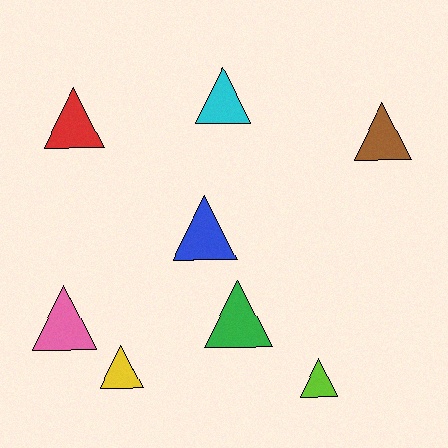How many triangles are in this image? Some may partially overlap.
There are 8 triangles.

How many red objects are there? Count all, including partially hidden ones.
There is 1 red object.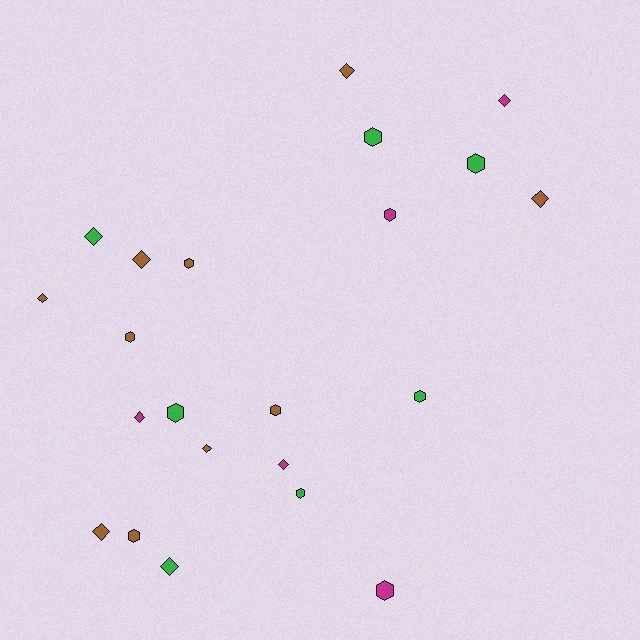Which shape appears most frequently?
Diamond, with 11 objects.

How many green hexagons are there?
There are 5 green hexagons.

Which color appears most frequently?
Brown, with 10 objects.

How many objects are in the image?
There are 22 objects.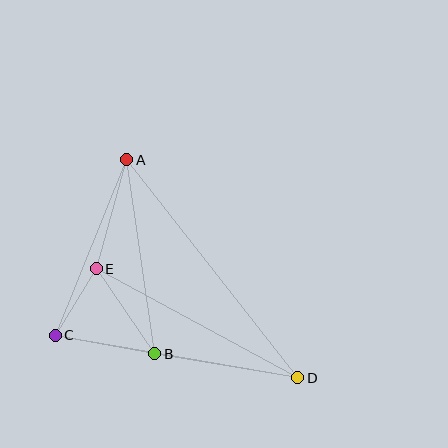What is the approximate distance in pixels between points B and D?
The distance between B and D is approximately 145 pixels.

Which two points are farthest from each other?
Points A and D are farthest from each other.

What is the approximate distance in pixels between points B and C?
The distance between B and C is approximately 101 pixels.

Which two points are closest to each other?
Points C and E are closest to each other.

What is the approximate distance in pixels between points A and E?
The distance between A and E is approximately 113 pixels.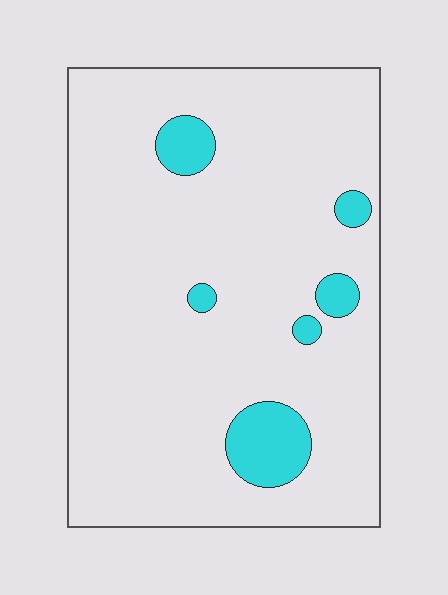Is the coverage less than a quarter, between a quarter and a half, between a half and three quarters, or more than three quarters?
Less than a quarter.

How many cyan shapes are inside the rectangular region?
6.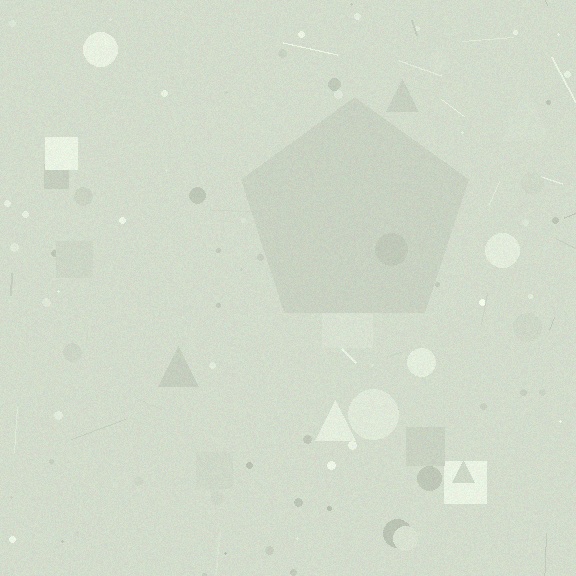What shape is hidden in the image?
A pentagon is hidden in the image.